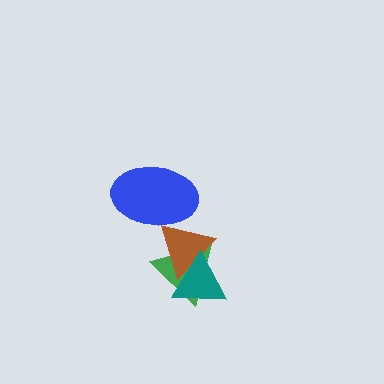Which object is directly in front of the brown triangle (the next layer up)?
The blue ellipse is directly in front of the brown triangle.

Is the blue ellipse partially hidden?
No, no other shape covers it.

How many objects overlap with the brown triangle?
3 objects overlap with the brown triangle.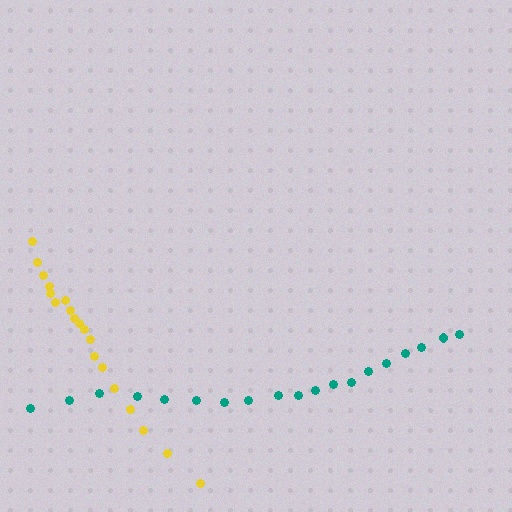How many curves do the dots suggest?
There are 2 distinct paths.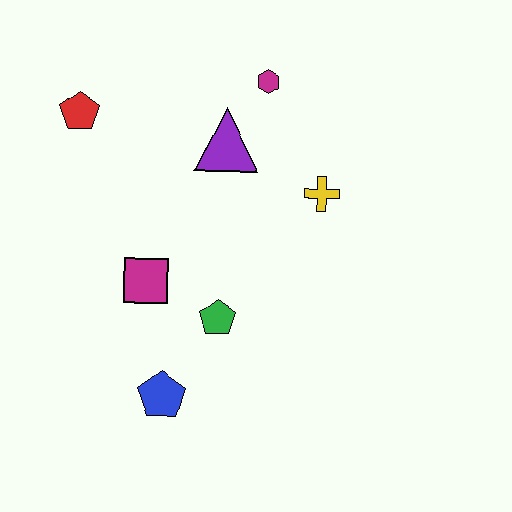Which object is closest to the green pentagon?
The magenta square is closest to the green pentagon.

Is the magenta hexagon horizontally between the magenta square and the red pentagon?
No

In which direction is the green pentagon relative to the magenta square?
The green pentagon is to the right of the magenta square.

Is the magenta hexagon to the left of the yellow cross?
Yes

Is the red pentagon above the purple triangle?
Yes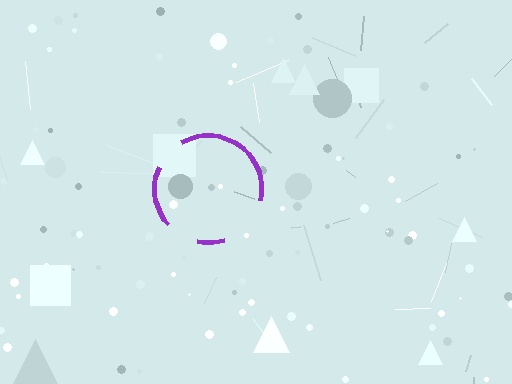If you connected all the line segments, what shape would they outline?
They would outline a circle.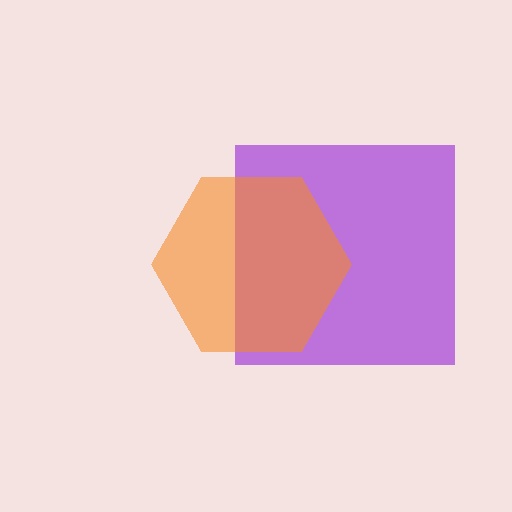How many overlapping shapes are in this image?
There are 2 overlapping shapes in the image.